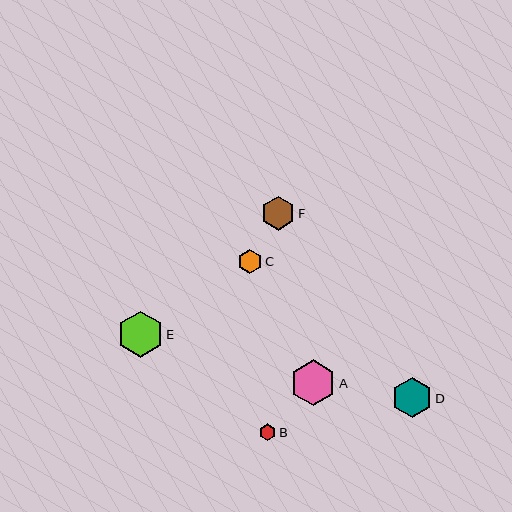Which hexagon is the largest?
Hexagon E is the largest with a size of approximately 46 pixels.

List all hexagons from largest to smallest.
From largest to smallest: E, A, D, F, C, B.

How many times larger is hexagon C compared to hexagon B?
Hexagon C is approximately 1.5 times the size of hexagon B.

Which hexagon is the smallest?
Hexagon B is the smallest with a size of approximately 17 pixels.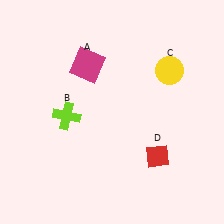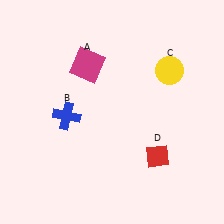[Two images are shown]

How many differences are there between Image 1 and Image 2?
There is 1 difference between the two images.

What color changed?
The cross (B) changed from lime in Image 1 to blue in Image 2.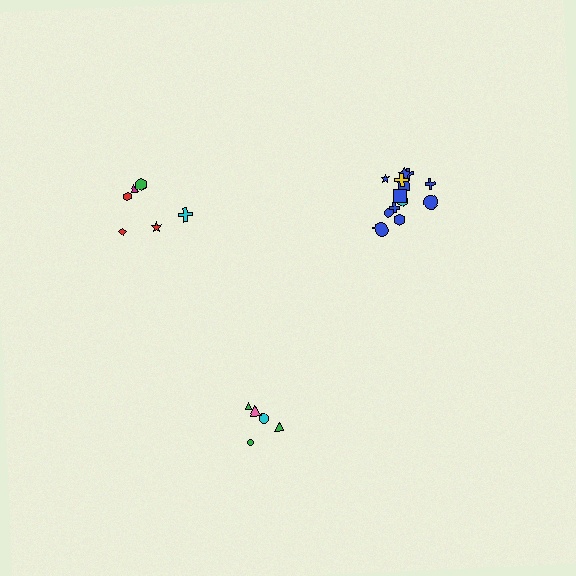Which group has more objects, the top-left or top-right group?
The top-right group.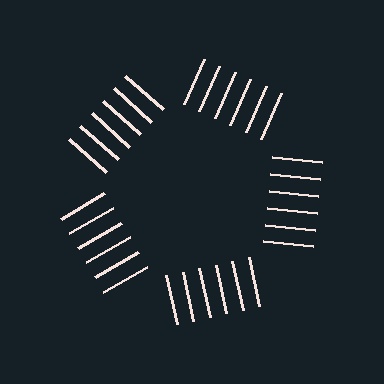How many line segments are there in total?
30 — 6 along each of the 5 edges.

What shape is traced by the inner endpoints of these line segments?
An illusory pentagon — the line segments terminate on its edges but no continuous stroke is drawn.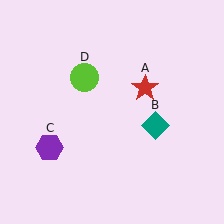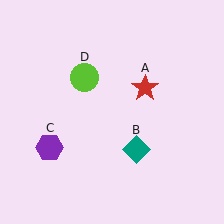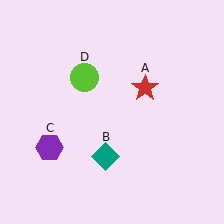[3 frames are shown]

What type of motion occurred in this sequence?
The teal diamond (object B) rotated clockwise around the center of the scene.